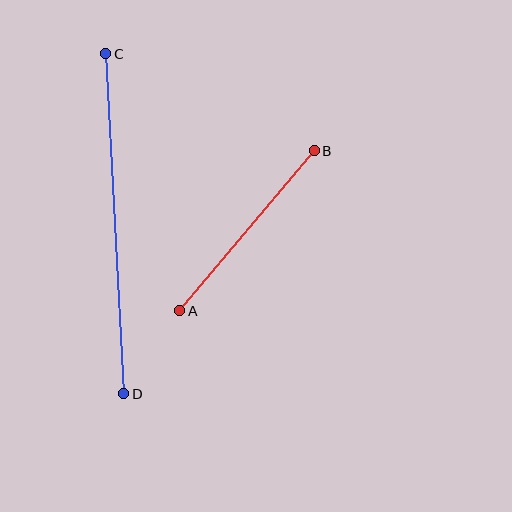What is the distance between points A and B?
The distance is approximately 209 pixels.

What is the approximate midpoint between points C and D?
The midpoint is at approximately (115, 224) pixels.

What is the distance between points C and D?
The distance is approximately 341 pixels.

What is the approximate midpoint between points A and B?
The midpoint is at approximately (247, 231) pixels.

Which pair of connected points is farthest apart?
Points C and D are farthest apart.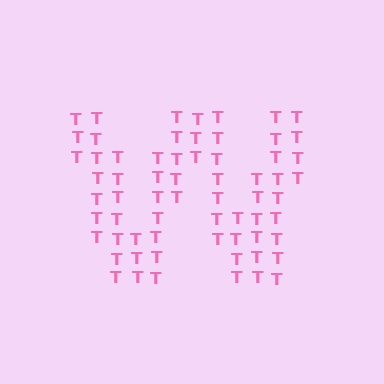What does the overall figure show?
The overall figure shows the letter W.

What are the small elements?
The small elements are letter T's.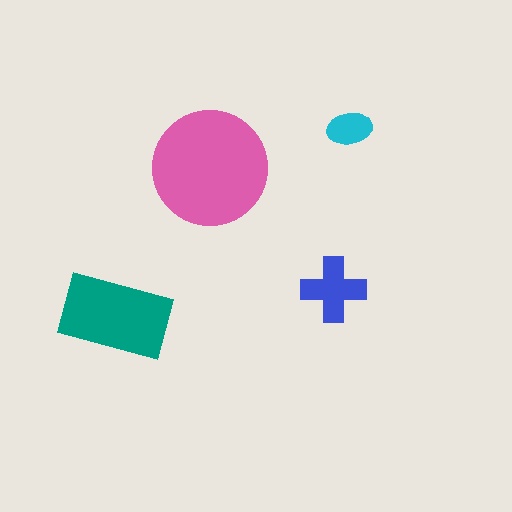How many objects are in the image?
There are 4 objects in the image.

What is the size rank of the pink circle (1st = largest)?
1st.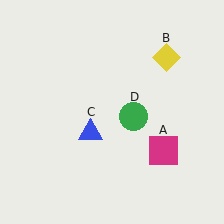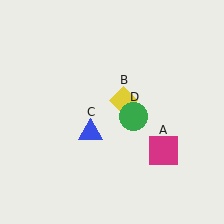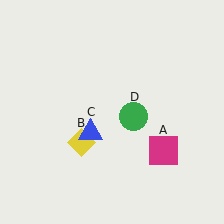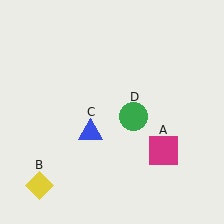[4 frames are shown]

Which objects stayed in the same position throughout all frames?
Magenta square (object A) and blue triangle (object C) and green circle (object D) remained stationary.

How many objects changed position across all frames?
1 object changed position: yellow diamond (object B).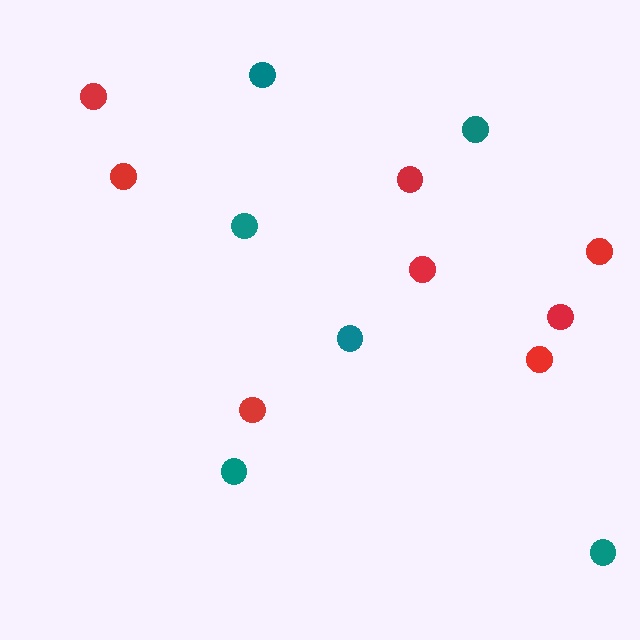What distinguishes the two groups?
There are 2 groups: one group of red circles (8) and one group of teal circles (6).